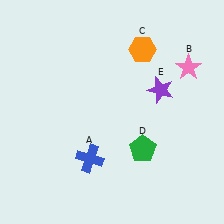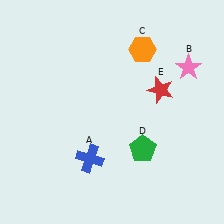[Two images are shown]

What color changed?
The star (E) changed from purple in Image 1 to red in Image 2.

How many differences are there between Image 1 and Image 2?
There is 1 difference between the two images.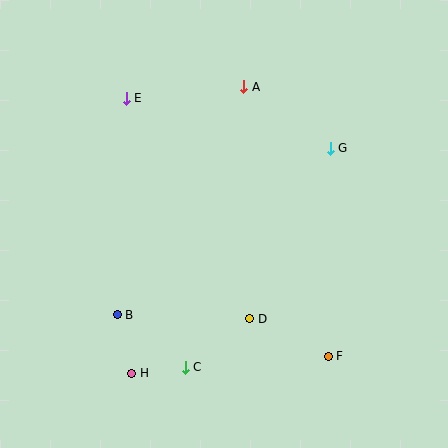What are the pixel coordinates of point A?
Point A is at (244, 87).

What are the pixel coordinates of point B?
Point B is at (117, 315).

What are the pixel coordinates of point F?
Point F is at (328, 356).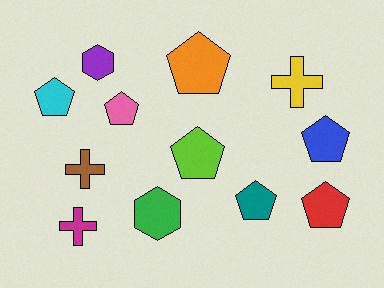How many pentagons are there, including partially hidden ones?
There are 7 pentagons.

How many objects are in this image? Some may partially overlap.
There are 12 objects.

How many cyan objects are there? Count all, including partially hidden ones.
There is 1 cyan object.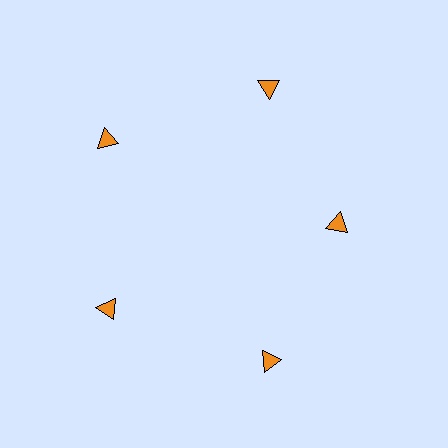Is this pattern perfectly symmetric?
No. The 5 orange triangles are arranged in a ring, but one element near the 3 o'clock position is pulled inward toward the center, breaking the 5-fold rotational symmetry.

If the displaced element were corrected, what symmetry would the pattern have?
It would have 5-fold rotational symmetry — the pattern would map onto itself every 72 degrees.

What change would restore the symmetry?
The symmetry would be restored by moving it outward, back onto the ring so that all 5 triangles sit at equal angles and equal distance from the center.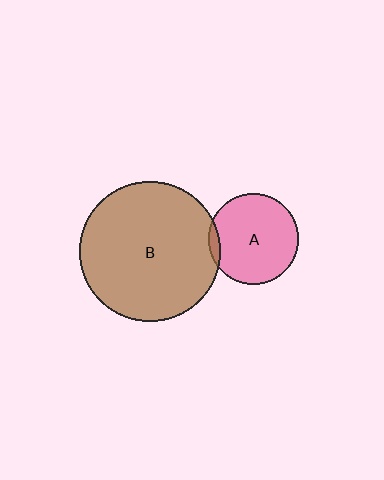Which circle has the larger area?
Circle B (brown).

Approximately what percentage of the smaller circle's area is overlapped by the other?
Approximately 5%.